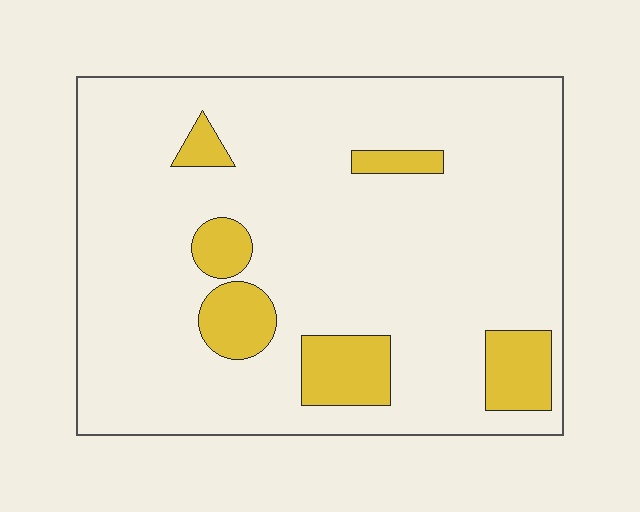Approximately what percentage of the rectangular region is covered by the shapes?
Approximately 15%.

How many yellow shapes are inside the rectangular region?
6.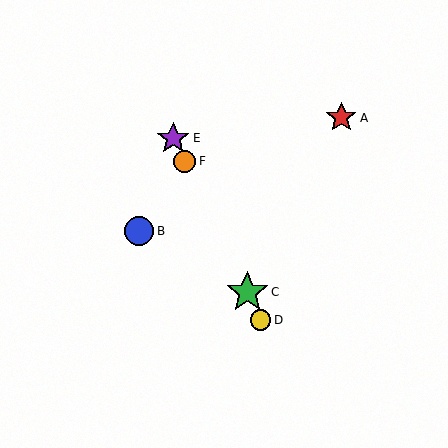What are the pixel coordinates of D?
Object D is at (261, 320).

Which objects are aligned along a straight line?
Objects C, D, E, F are aligned along a straight line.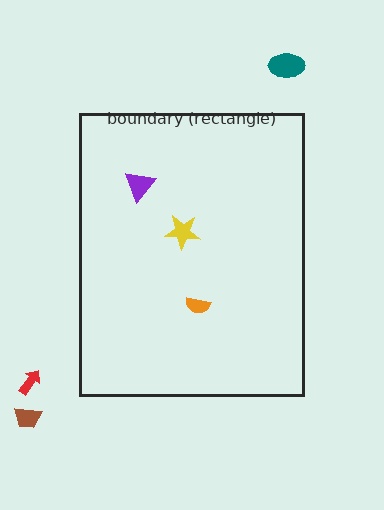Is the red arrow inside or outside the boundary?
Outside.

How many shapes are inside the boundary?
3 inside, 3 outside.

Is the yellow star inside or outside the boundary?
Inside.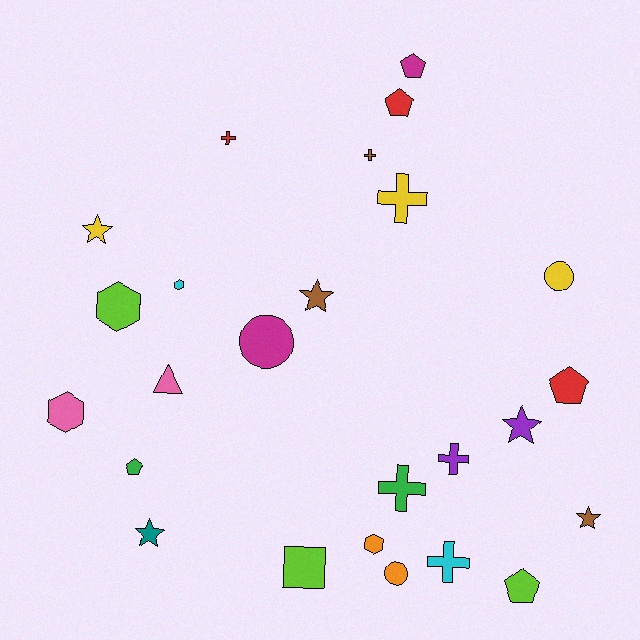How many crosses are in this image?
There are 6 crosses.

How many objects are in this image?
There are 25 objects.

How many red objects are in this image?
There are 3 red objects.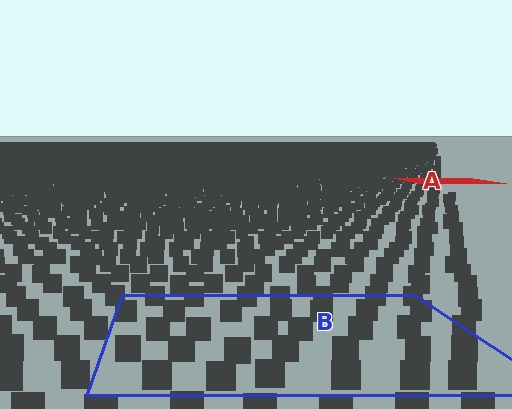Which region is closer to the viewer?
Region B is closer. The texture elements there are larger and more spread out.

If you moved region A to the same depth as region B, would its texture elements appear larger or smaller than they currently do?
They would appear larger. At a closer depth, the same texture elements are projected at a bigger on-screen size.